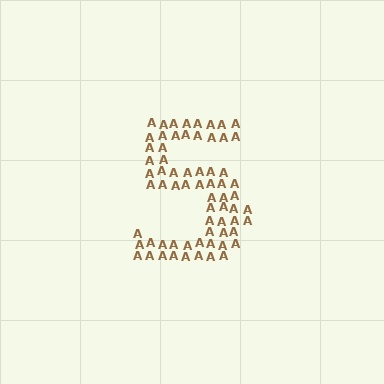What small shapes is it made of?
It is made of small letter A's.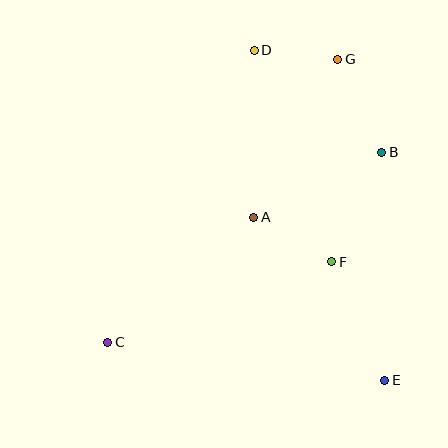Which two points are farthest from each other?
Points C and G are farthest from each other.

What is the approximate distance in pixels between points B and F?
The distance between B and F is approximately 120 pixels.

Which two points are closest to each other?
Points D and G are closest to each other.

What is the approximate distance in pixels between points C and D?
The distance between C and D is approximately 327 pixels.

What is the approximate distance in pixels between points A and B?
The distance between A and B is approximately 143 pixels.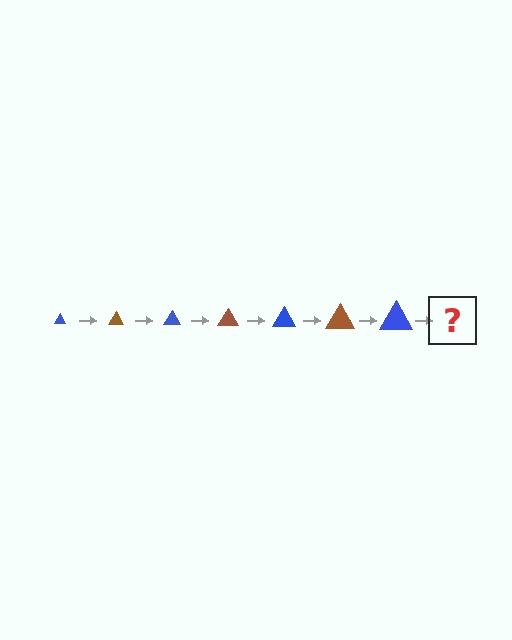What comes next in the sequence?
The next element should be a brown triangle, larger than the previous one.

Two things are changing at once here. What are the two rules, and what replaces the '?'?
The two rules are that the triangle grows larger each step and the color cycles through blue and brown. The '?' should be a brown triangle, larger than the previous one.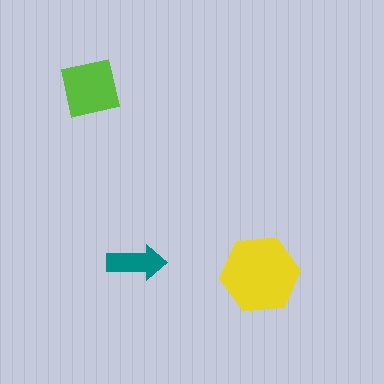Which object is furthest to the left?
The lime square is leftmost.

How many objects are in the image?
There are 3 objects in the image.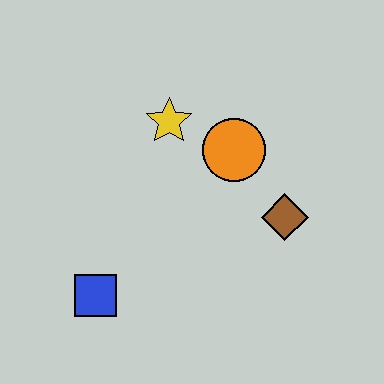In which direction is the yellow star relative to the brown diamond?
The yellow star is to the left of the brown diamond.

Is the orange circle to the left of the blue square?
No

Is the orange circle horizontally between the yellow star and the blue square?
No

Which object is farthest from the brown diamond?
The blue square is farthest from the brown diamond.